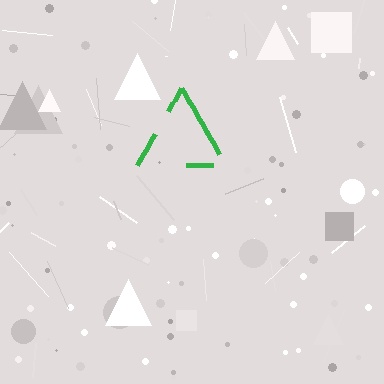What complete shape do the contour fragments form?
The contour fragments form a triangle.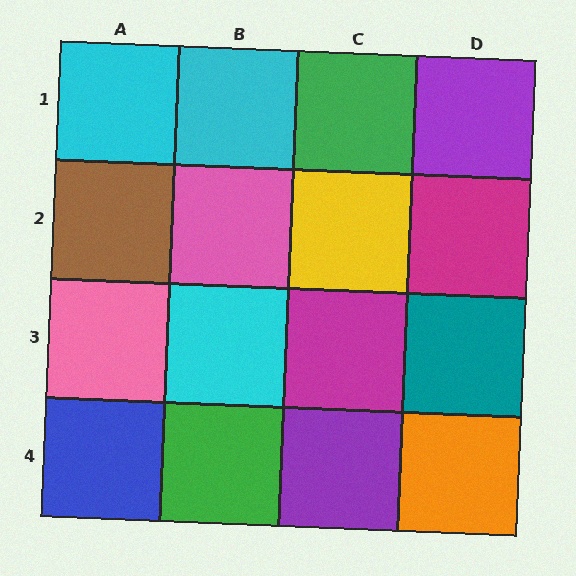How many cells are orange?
1 cell is orange.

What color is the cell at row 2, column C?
Yellow.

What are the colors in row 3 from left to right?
Pink, cyan, magenta, teal.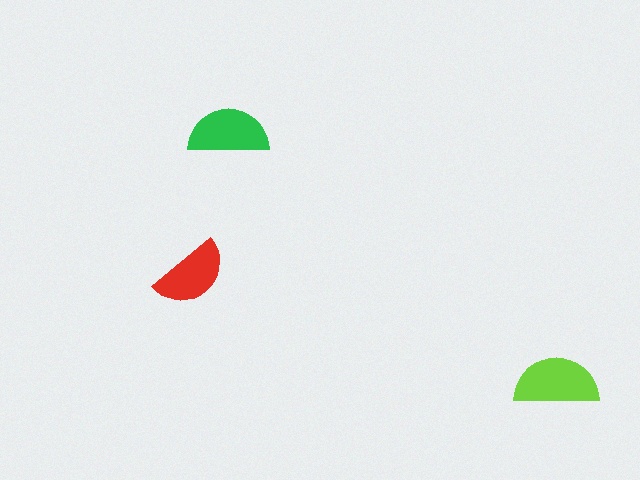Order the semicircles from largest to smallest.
the lime one, the green one, the red one.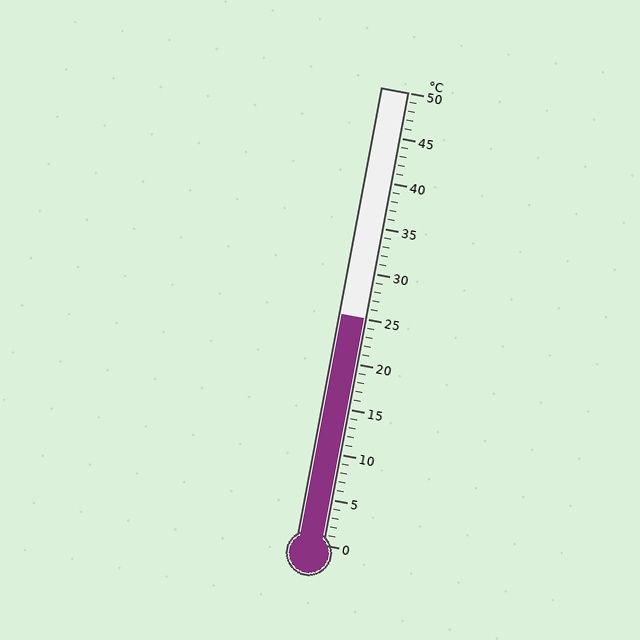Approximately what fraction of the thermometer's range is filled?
The thermometer is filled to approximately 50% of its range.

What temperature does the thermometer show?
The thermometer shows approximately 25°C.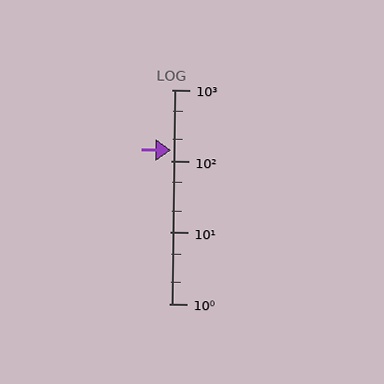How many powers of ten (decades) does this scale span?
The scale spans 3 decades, from 1 to 1000.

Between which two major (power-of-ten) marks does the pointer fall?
The pointer is between 100 and 1000.